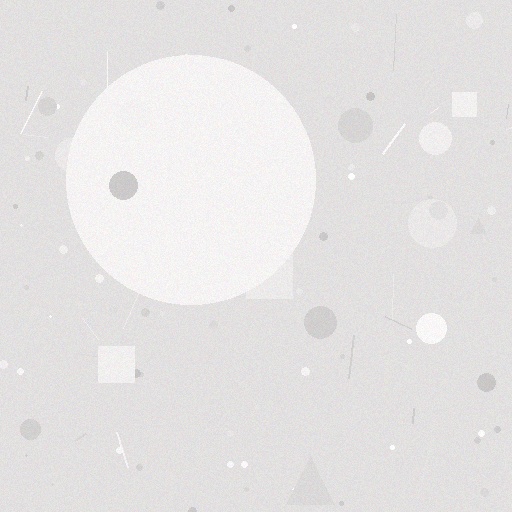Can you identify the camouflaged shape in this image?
The camouflaged shape is a circle.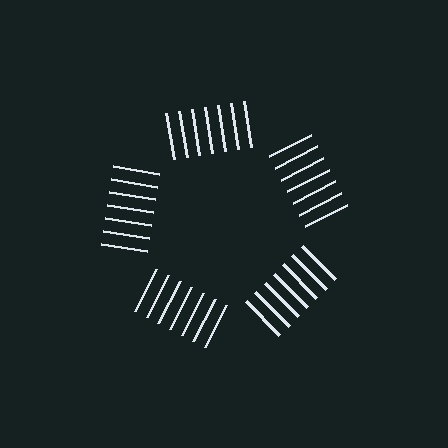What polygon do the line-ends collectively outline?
An illusory pentagon — the line segments terminate on its edges but no continuous stroke is drawn.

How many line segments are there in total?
35 — 7 along each of the 5 edges.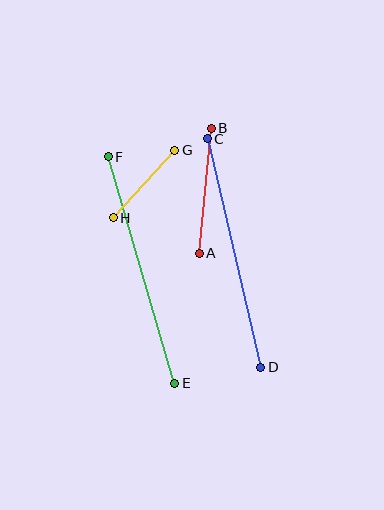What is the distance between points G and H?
The distance is approximately 91 pixels.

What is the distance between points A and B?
The distance is approximately 126 pixels.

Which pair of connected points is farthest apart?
Points E and F are farthest apart.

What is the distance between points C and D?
The distance is approximately 235 pixels.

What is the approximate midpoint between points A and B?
The midpoint is at approximately (205, 191) pixels.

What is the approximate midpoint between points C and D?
The midpoint is at approximately (234, 253) pixels.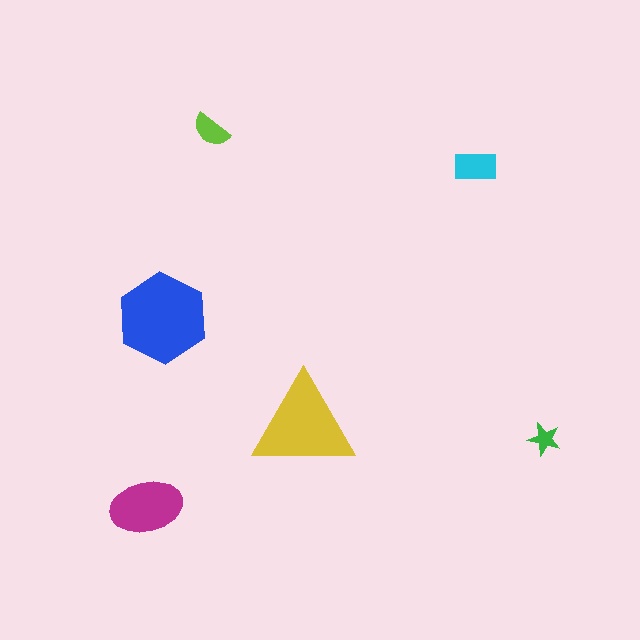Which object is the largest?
The blue hexagon.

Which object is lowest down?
The magenta ellipse is bottommost.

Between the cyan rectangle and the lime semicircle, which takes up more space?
The cyan rectangle.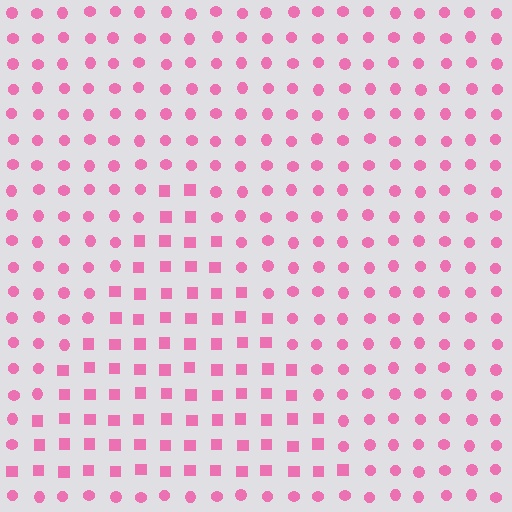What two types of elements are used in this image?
The image uses squares inside the triangle region and circles outside it.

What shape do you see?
I see a triangle.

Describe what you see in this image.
The image is filled with small pink elements arranged in a uniform grid. A triangle-shaped region contains squares, while the surrounding area contains circles. The boundary is defined purely by the change in element shape.